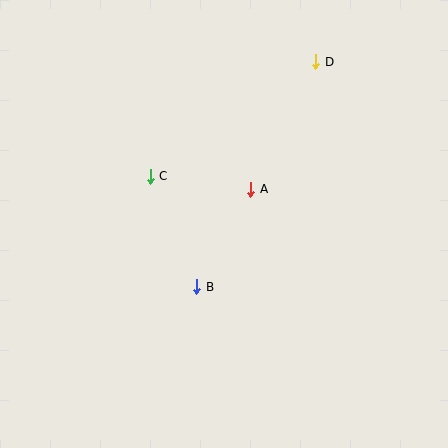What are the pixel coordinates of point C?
Point C is at (150, 176).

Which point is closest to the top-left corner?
Point C is closest to the top-left corner.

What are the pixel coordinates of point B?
Point B is at (197, 287).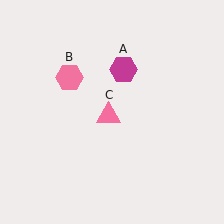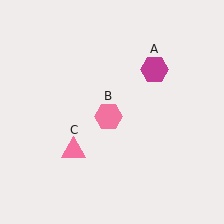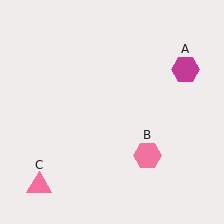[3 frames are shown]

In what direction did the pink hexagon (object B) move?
The pink hexagon (object B) moved down and to the right.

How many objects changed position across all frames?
3 objects changed position: magenta hexagon (object A), pink hexagon (object B), pink triangle (object C).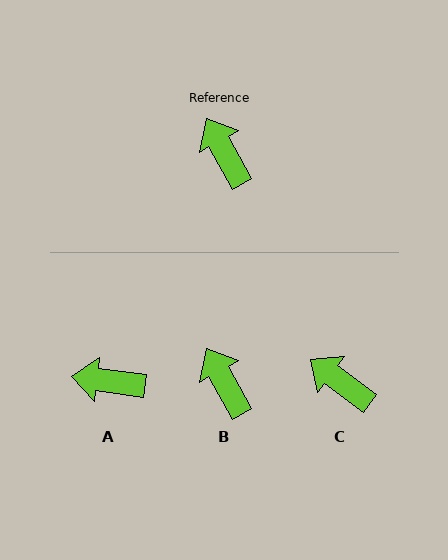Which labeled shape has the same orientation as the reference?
B.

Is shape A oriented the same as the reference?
No, it is off by about 54 degrees.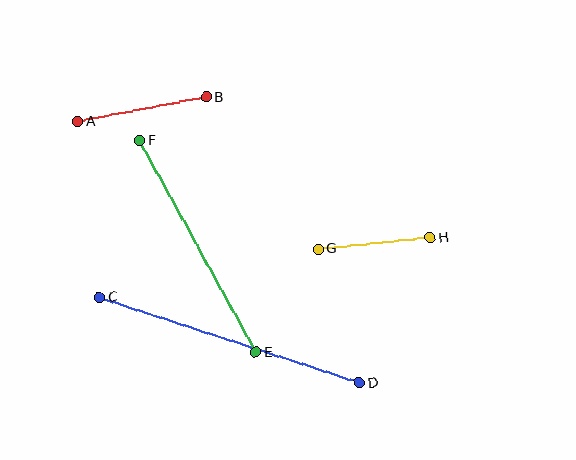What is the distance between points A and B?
The distance is approximately 131 pixels.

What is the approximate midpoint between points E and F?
The midpoint is at approximately (198, 246) pixels.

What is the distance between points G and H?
The distance is approximately 113 pixels.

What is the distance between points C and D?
The distance is approximately 274 pixels.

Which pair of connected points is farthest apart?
Points C and D are farthest apart.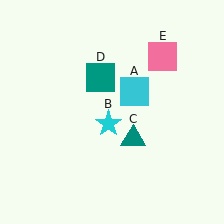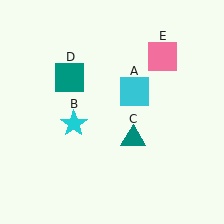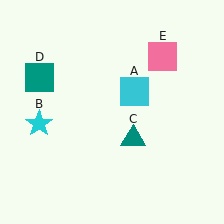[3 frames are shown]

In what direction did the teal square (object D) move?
The teal square (object D) moved left.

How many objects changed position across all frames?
2 objects changed position: cyan star (object B), teal square (object D).